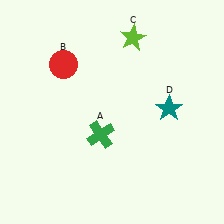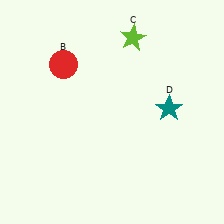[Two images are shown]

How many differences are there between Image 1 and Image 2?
There is 1 difference between the two images.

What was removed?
The green cross (A) was removed in Image 2.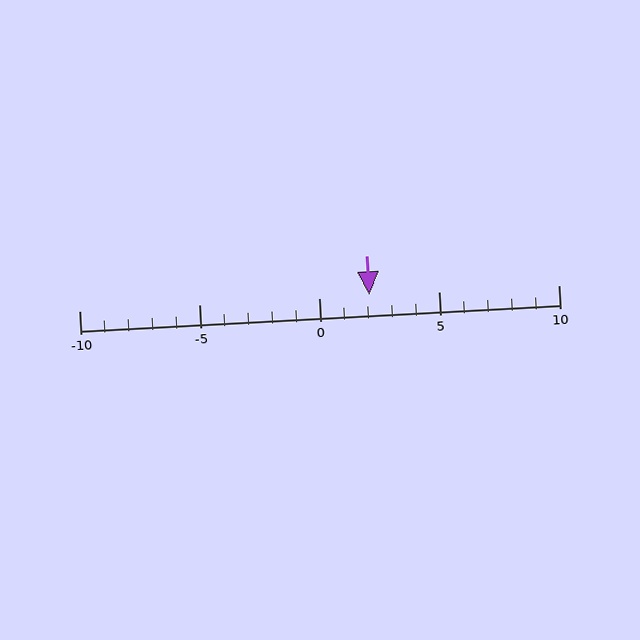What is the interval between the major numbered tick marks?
The major tick marks are spaced 5 units apart.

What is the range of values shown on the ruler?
The ruler shows values from -10 to 10.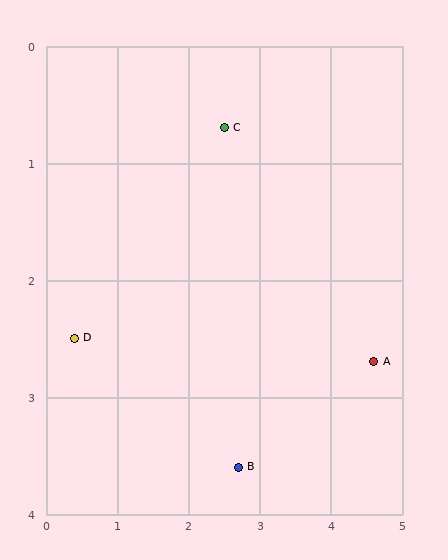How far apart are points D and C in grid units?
Points D and C are about 2.8 grid units apart.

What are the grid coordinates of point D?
Point D is at approximately (0.4, 2.5).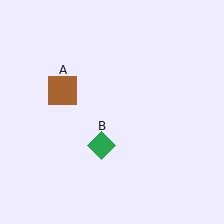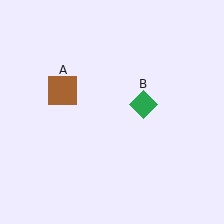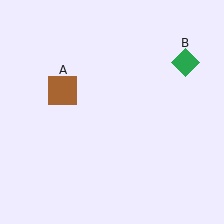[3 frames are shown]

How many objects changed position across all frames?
1 object changed position: green diamond (object B).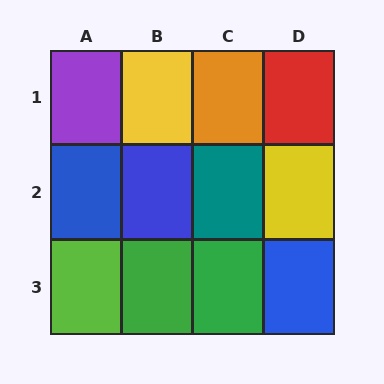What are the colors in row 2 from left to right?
Blue, blue, teal, yellow.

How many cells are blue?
3 cells are blue.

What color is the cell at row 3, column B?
Green.